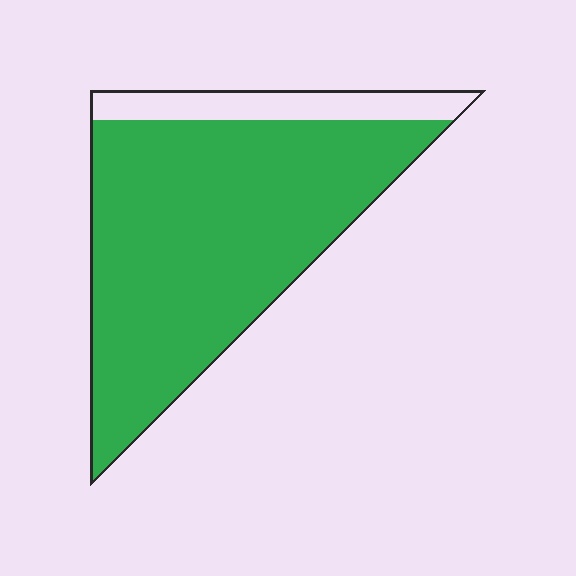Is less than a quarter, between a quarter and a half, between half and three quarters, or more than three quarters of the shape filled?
More than three quarters.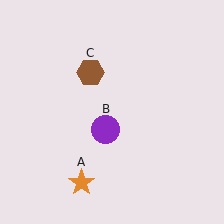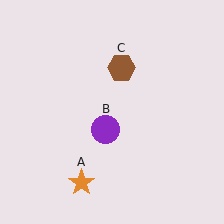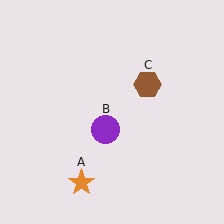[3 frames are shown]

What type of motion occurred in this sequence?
The brown hexagon (object C) rotated clockwise around the center of the scene.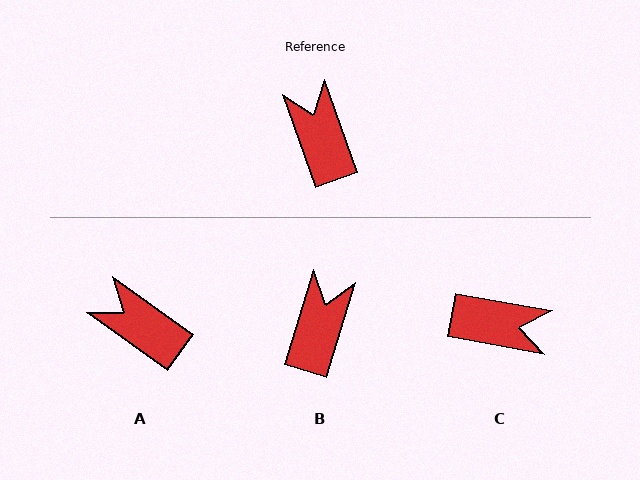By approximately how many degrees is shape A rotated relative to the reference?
Approximately 34 degrees counter-clockwise.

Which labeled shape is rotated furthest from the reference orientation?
C, about 120 degrees away.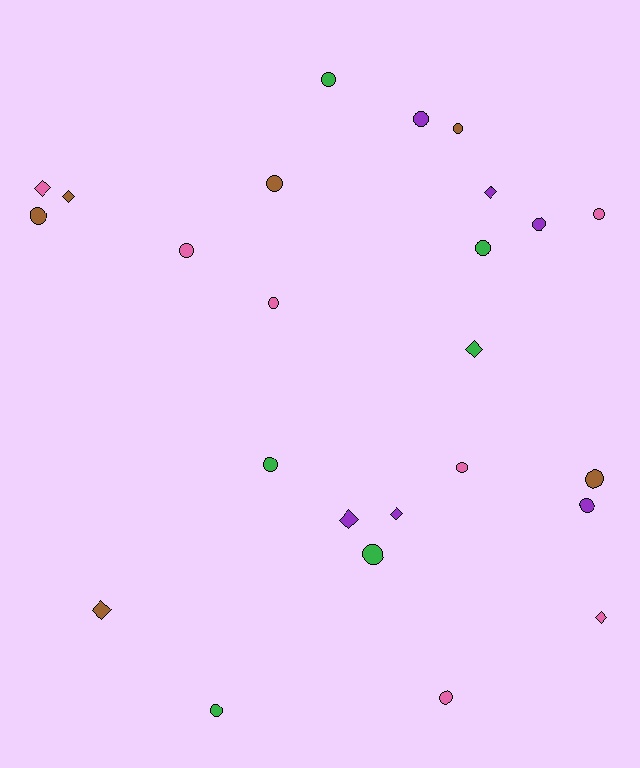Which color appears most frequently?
Pink, with 7 objects.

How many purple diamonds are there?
There are 3 purple diamonds.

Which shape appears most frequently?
Circle, with 17 objects.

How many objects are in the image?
There are 25 objects.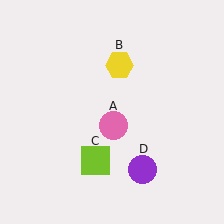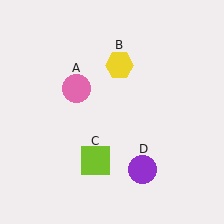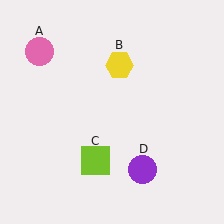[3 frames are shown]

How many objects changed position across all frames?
1 object changed position: pink circle (object A).